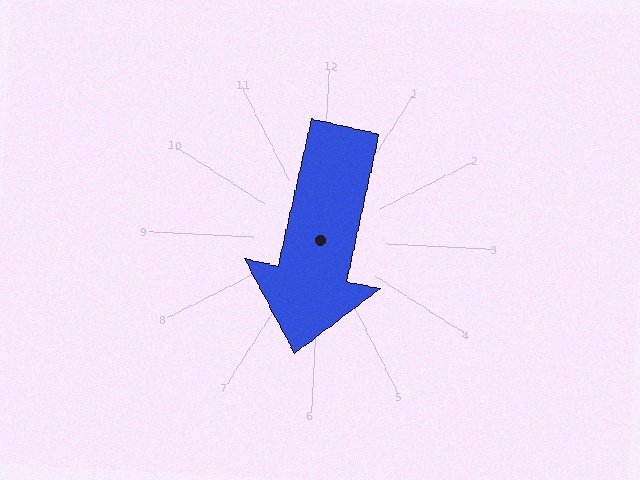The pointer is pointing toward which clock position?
Roughly 6 o'clock.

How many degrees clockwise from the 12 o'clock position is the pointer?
Approximately 190 degrees.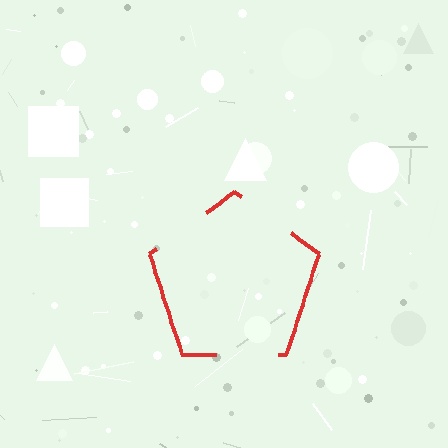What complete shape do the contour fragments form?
The contour fragments form a pentagon.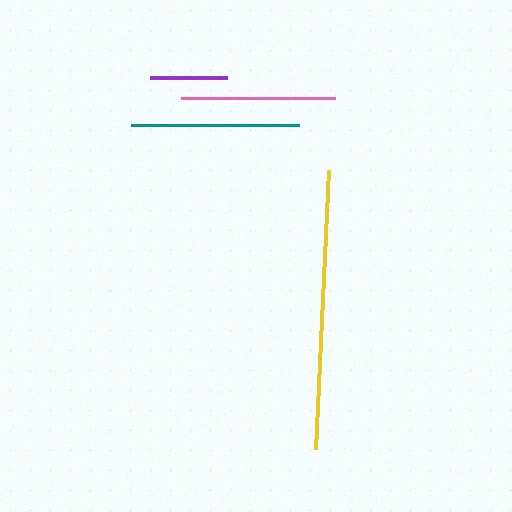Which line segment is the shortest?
The purple line is the shortest at approximately 77 pixels.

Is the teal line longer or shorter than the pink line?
The teal line is longer than the pink line.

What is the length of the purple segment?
The purple segment is approximately 77 pixels long.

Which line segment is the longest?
The yellow line is the longest at approximately 279 pixels.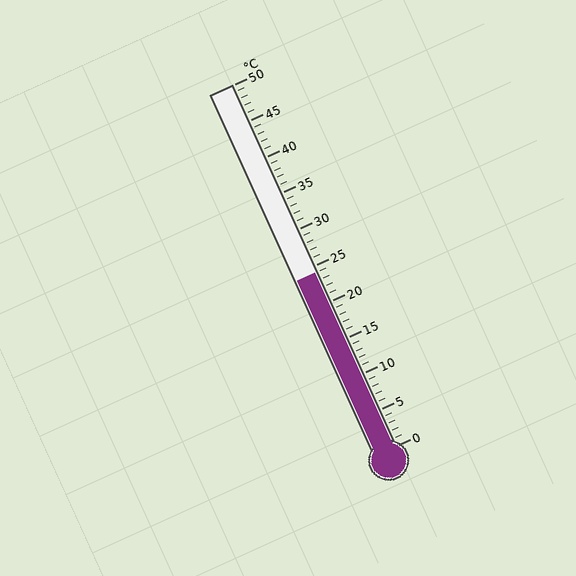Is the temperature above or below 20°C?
The temperature is above 20°C.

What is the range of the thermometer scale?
The thermometer scale ranges from 0°C to 50°C.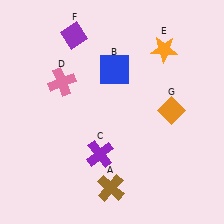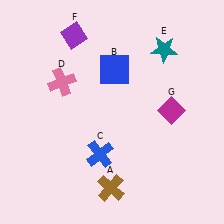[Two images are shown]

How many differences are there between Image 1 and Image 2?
There are 3 differences between the two images.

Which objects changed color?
C changed from purple to blue. E changed from orange to teal. G changed from orange to magenta.